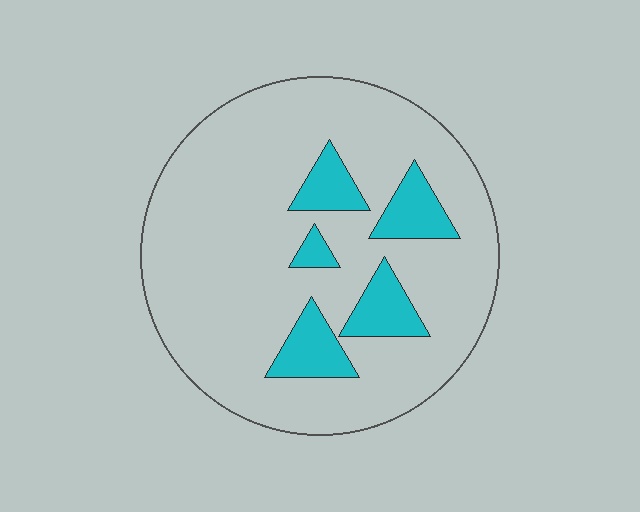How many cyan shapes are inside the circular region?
5.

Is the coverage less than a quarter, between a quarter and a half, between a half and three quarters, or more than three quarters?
Less than a quarter.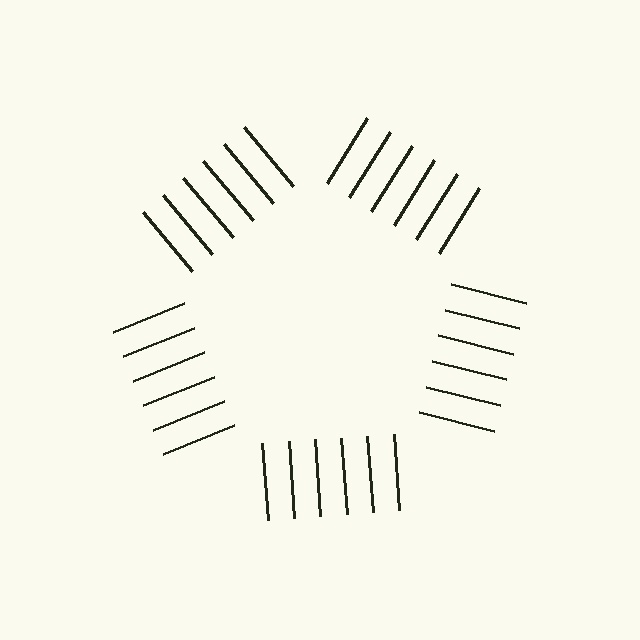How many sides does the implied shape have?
5 sides — the line-ends trace a pentagon.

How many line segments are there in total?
30 — 6 along each of the 5 edges.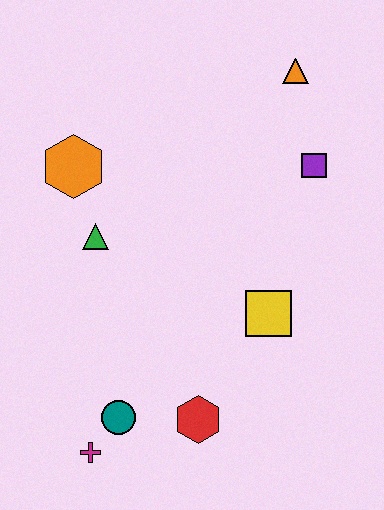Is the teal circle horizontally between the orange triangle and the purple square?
No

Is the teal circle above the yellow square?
No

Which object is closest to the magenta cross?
The teal circle is closest to the magenta cross.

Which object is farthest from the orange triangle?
The magenta cross is farthest from the orange triangle.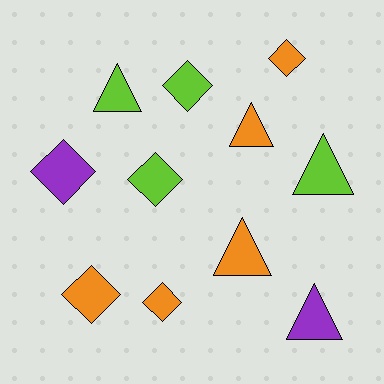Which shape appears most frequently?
Diamond, with 6 objects.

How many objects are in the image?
There are 11 objects.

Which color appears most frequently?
Orange, with 5 objects.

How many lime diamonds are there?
There are 2 lime diamonds.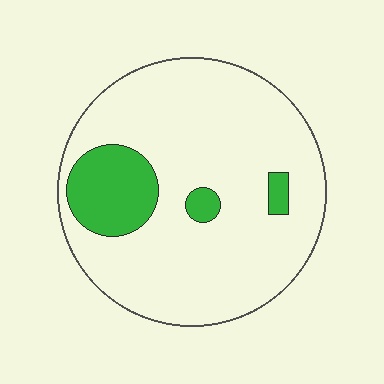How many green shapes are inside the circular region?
3.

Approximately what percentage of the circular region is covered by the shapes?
Approximately 15%.